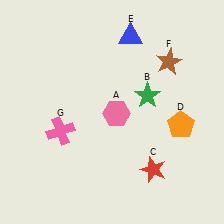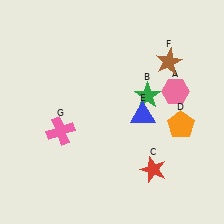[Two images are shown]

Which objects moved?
The objects that moved are: the pink hexagon (A), the blue triangle (E).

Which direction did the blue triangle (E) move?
The blue triangle (E) moved down.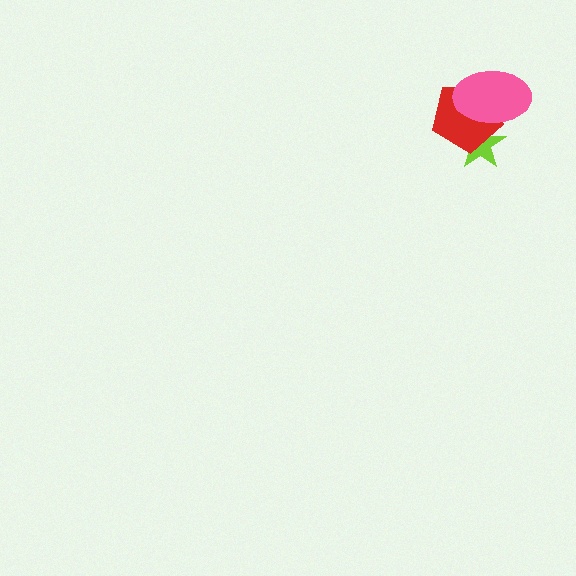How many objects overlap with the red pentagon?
2 objects overlap with the red pentagon.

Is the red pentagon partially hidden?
Yes, it is partially covered by another shape.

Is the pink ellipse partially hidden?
No, no other shape covers it.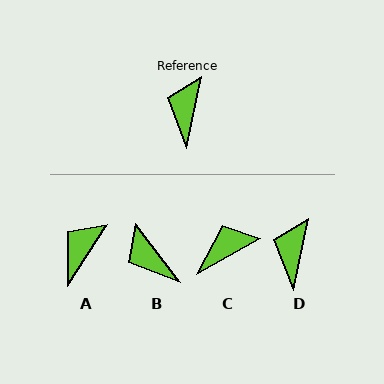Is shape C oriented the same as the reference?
No, it is off by about 49 degrees.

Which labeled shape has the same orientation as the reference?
D.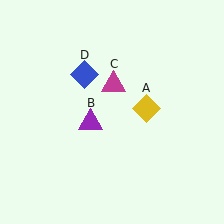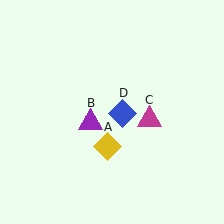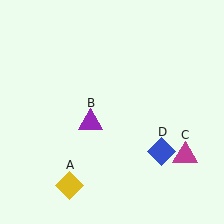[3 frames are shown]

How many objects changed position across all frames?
3 objects changed position: yellow diamond (object A), magenta triangle (object C), blue diamond (object D).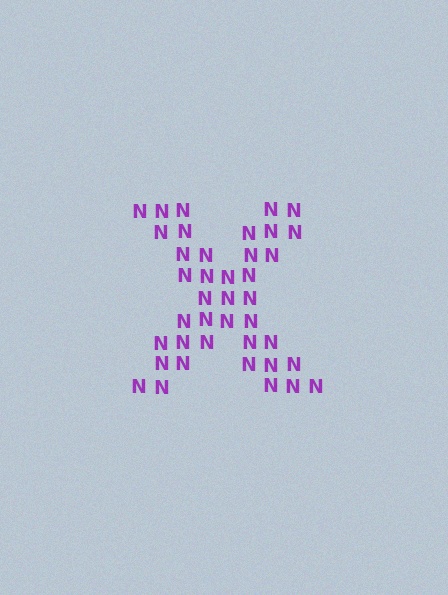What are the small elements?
The small elements are letter N's.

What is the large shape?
The large shape is the letter X.